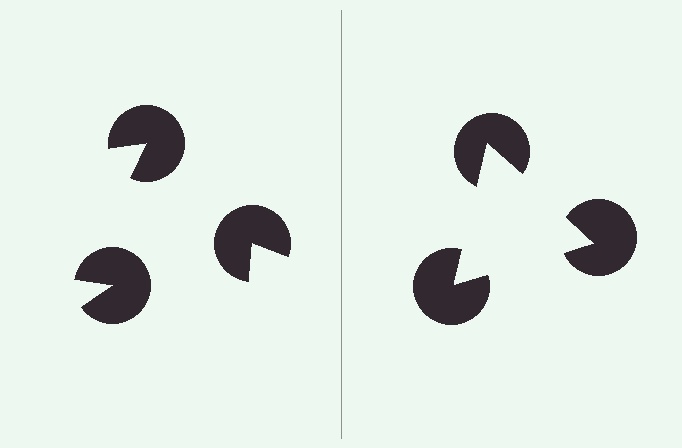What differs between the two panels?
The pac-man discs are positioned identically on both sides; only the wedge orientations differ. On the right they align to a triangle; on the left they are misaligned.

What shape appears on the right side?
An illusory triangle.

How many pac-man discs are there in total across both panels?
6 — 3 on each side.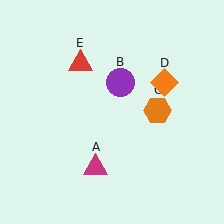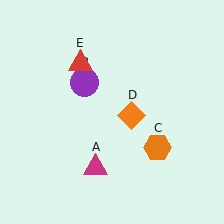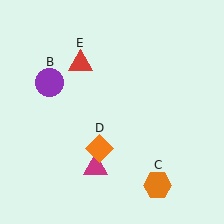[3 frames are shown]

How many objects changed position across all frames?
3 objects changed position: purple circle (object B), orange hexagon (object C), orange diamond (object D).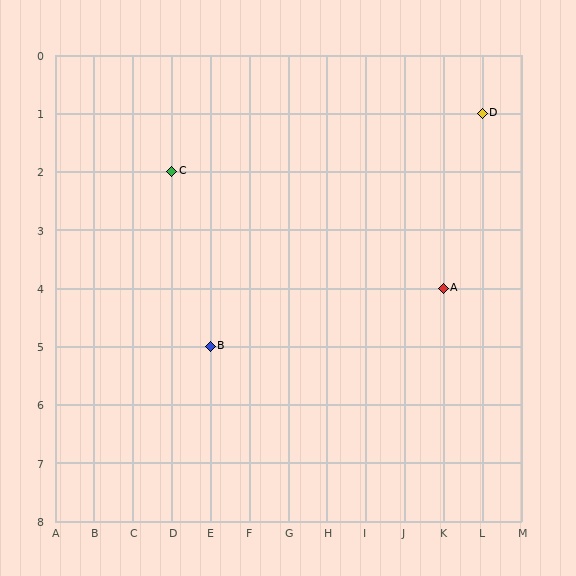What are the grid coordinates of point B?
Point B is at grid coordinates (E, 5).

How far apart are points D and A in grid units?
Points D and A are 1 column and 3 rows apart (about 3.2 grid units diagonally).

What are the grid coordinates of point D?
Point D is at grid coordinates (L, 1).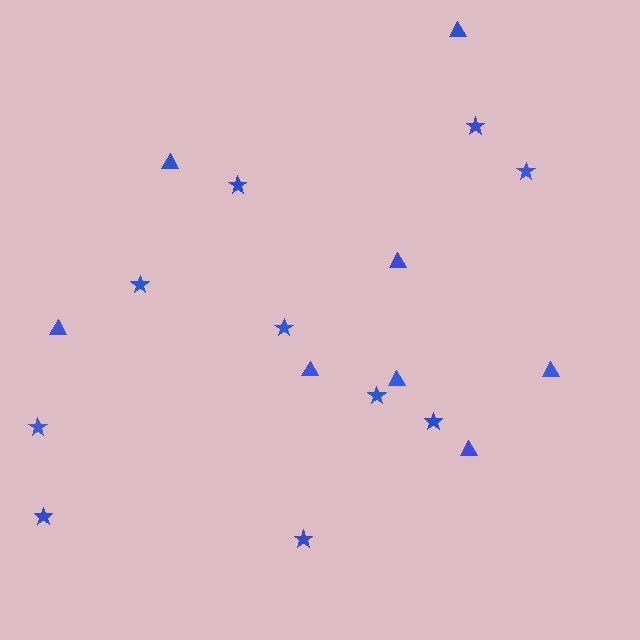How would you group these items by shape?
There are 2 groups: one group of triangles (8) and one group of stars (10).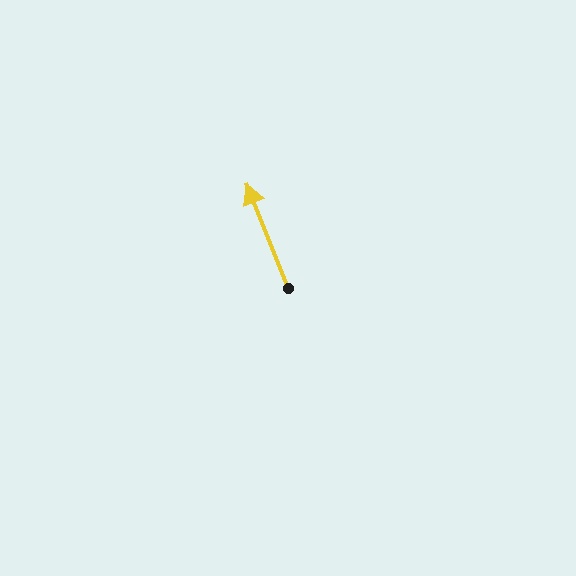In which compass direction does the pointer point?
North.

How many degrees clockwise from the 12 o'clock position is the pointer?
Approximately 338 degrees.